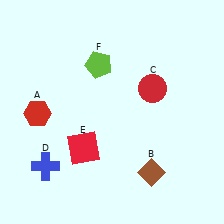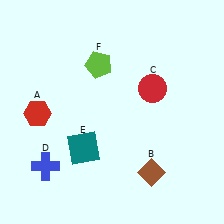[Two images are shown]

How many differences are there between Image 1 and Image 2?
There is 1 difference between the two images.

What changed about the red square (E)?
In Image 1, E is red. In Image 2, it changed to teal.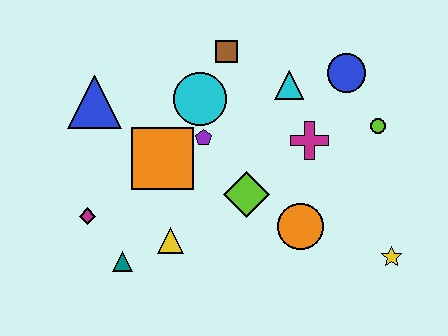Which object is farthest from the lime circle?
The magenta diamond is farthest from the lime circle.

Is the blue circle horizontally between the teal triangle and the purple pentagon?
No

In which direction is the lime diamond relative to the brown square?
The lime diamond is below the brown square.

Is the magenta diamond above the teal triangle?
Yes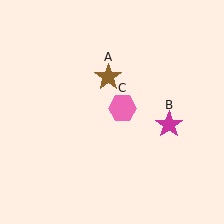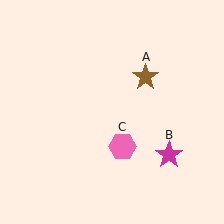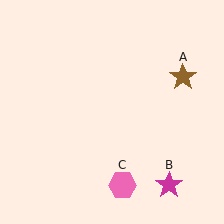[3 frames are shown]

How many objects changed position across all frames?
3 objects changed position: brown star (object A), magenta star (object B), pink hexagon (object C).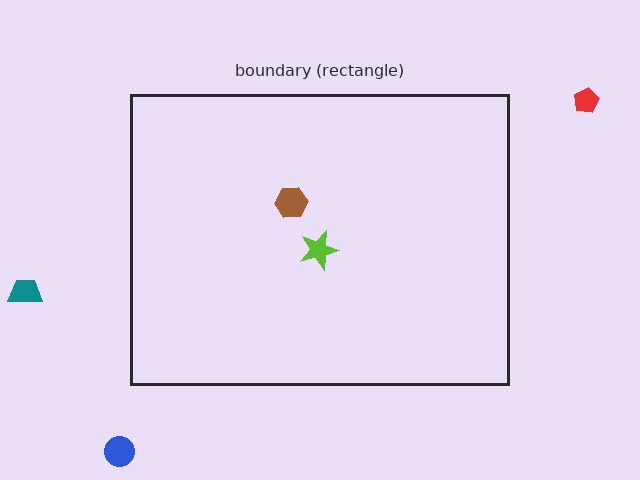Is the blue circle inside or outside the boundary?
Outside.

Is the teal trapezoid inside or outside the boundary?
Outside.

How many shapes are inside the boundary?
2 inside, 3 outside.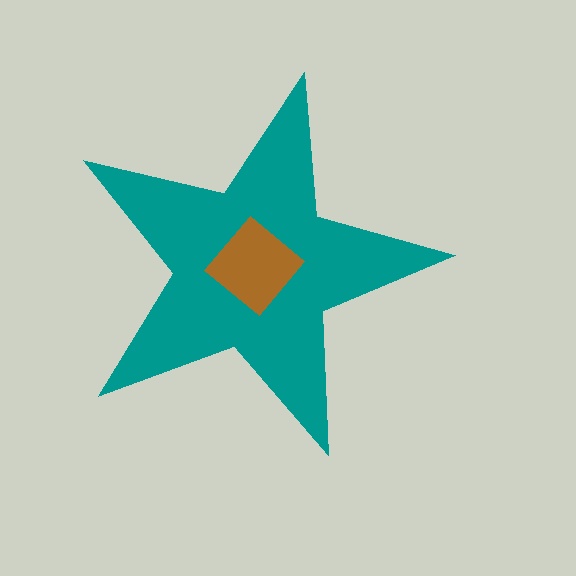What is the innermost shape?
The brown diamond.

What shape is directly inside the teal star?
The brown diamond.